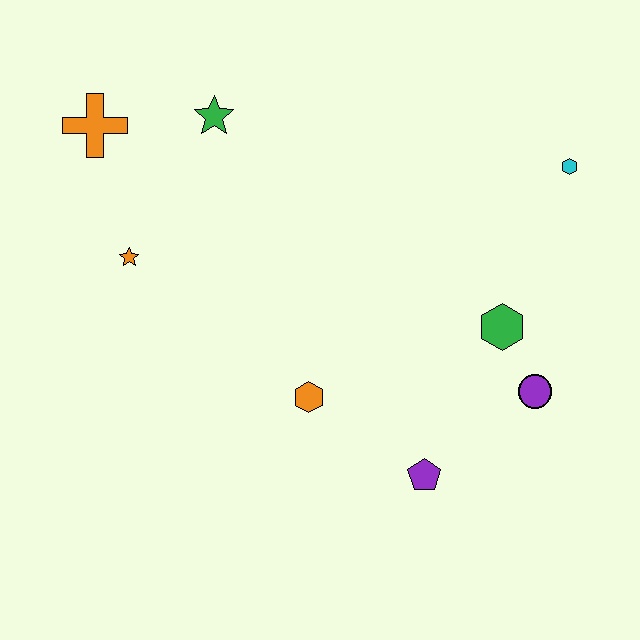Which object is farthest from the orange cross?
The purple circle is farthest from the orange cross.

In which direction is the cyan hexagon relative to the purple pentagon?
The cyan hexagon is above the purple pentagon.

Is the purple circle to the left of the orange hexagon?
No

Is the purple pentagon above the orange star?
No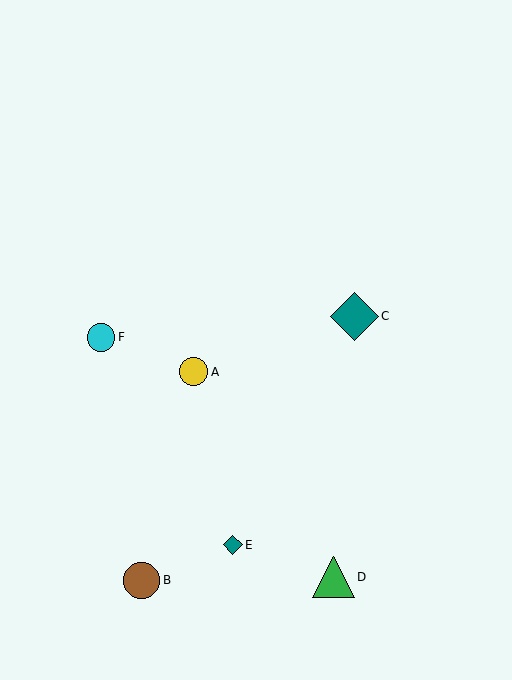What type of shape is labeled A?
Shape A is a yellow circle.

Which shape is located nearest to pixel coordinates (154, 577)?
The brown circle (labeled B) at (142, 580) is nearest to that location.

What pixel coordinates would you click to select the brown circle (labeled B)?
Click at (142, 580) to select the brown circle B.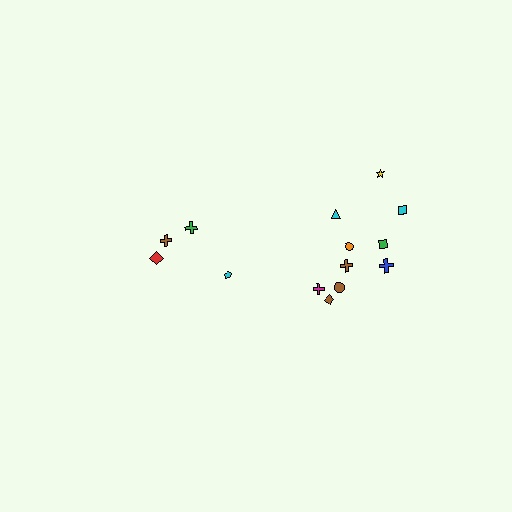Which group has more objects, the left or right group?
The right group.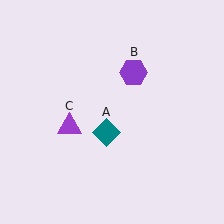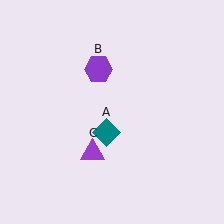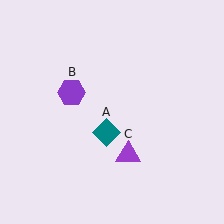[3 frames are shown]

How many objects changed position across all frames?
2 objects changed position: purple hexagon (object B), purple triangle (object C).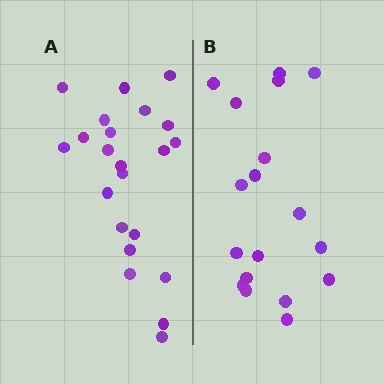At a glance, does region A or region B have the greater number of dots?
Region A (the left region) has more dots.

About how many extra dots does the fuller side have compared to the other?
Region A has about 4 more dots than region B.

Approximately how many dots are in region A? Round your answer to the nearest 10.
About 20 dots. (The exact count is 22, which rounds to 20.)